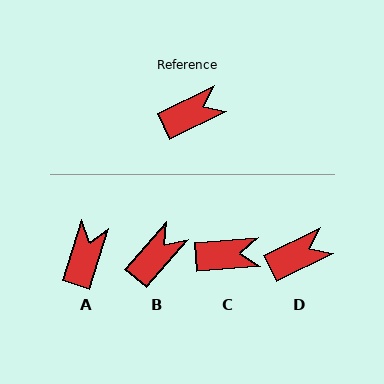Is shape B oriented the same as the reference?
No, it is off by about 23 degrees.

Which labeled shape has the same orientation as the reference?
D.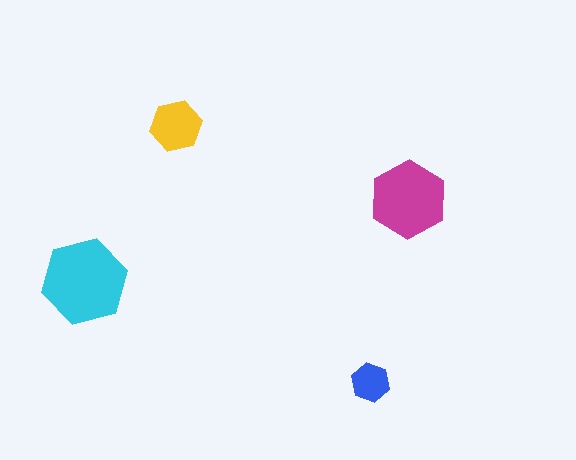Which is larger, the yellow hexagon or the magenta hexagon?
The magenta one.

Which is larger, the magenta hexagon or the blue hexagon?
The magenta one.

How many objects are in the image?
There are 4 objects in the image.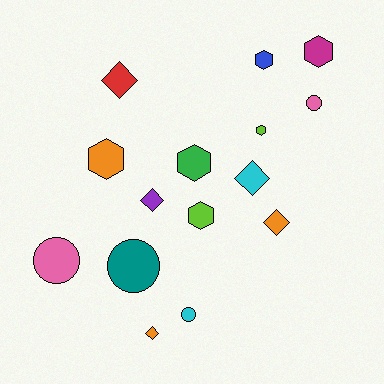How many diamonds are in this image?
There are 5 diamonds.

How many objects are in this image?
There are 15 objects.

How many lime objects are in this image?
There are 2 lime objects.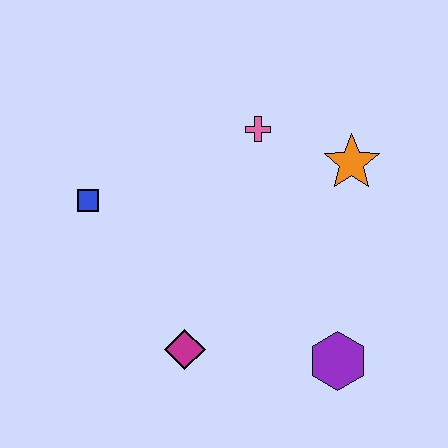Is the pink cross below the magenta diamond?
No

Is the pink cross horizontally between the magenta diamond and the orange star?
Yes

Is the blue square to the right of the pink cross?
No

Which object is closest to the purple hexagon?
The magenta diamond is closest to the purple hexagon.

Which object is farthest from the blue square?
The purple hexagon is farthest from the blue square.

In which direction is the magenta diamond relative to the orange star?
The magenta diamond is below the orange star.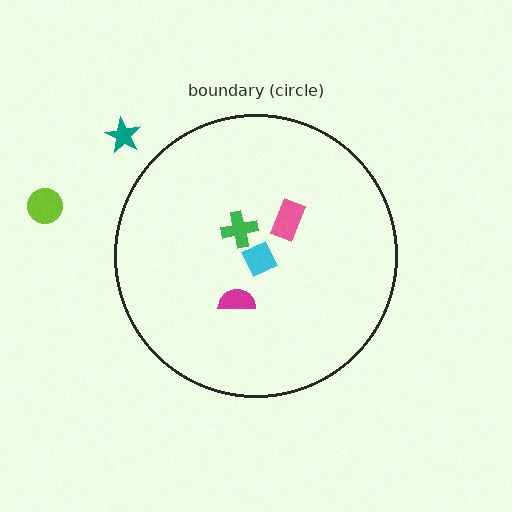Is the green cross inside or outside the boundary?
Inside.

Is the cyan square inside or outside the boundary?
Inside.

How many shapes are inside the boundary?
4 inside, 2 outside.